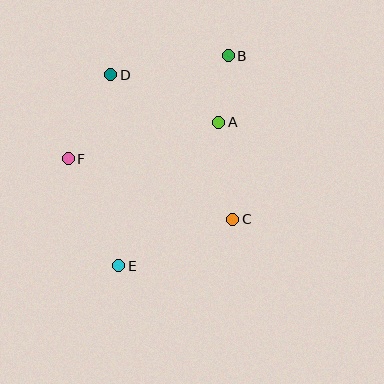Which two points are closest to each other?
Points A and B are closest to each other.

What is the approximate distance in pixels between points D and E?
The distance between D and E is approximately 191 pixels.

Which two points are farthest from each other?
Points B and E are farthest from each other.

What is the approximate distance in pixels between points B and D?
The distance between B and D is approximately 119 pixels.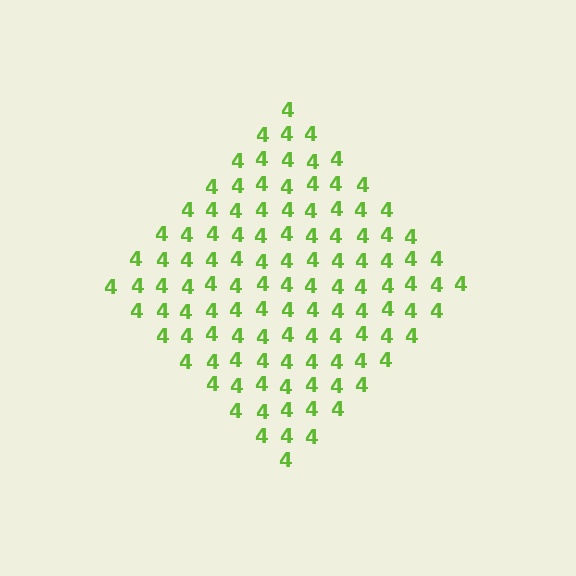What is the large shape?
The large shape is a diamond.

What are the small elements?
The small elements are digit 4's.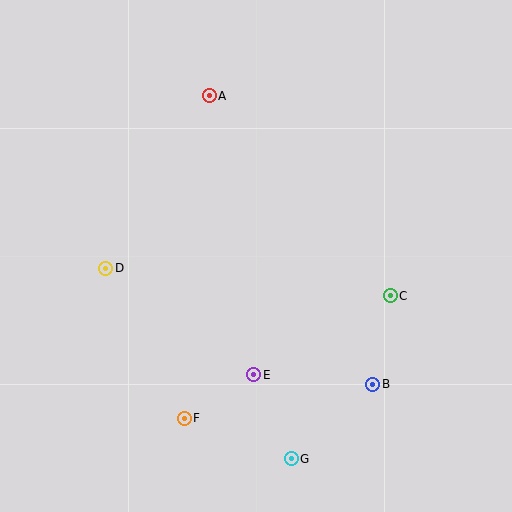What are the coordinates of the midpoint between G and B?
The midpoint between G and B is at (332, 422).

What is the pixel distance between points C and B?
The distance between C and B is 90 pixels.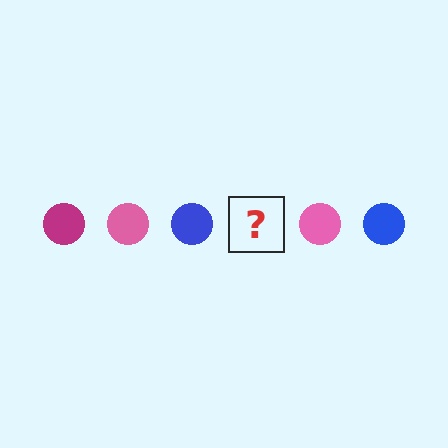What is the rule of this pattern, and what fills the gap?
The rule is that the pattern cycles through magenta, pink, blue circles. The gap should be filled with a magenta circle.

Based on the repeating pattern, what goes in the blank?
The blank should be a magenta circle.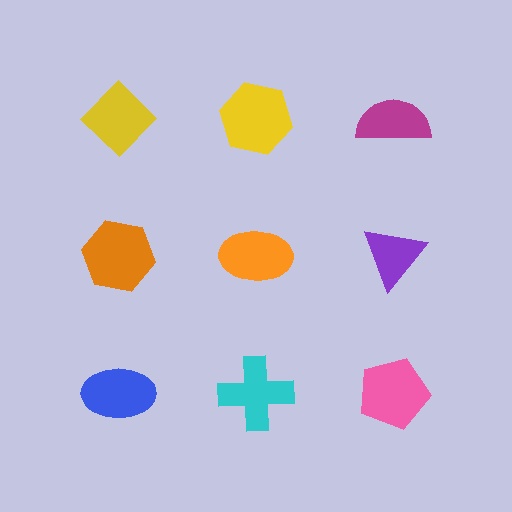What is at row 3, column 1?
A blue ellipse.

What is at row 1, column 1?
A yellow diamond.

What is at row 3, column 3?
A pink pentagon.